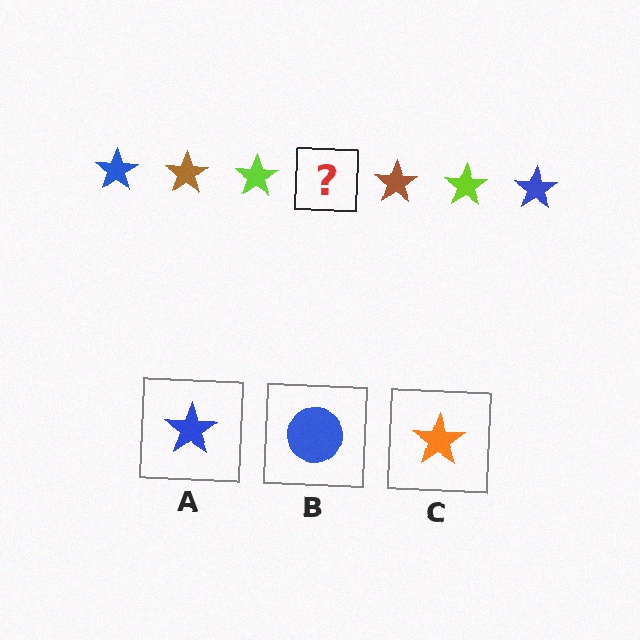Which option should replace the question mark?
Option A.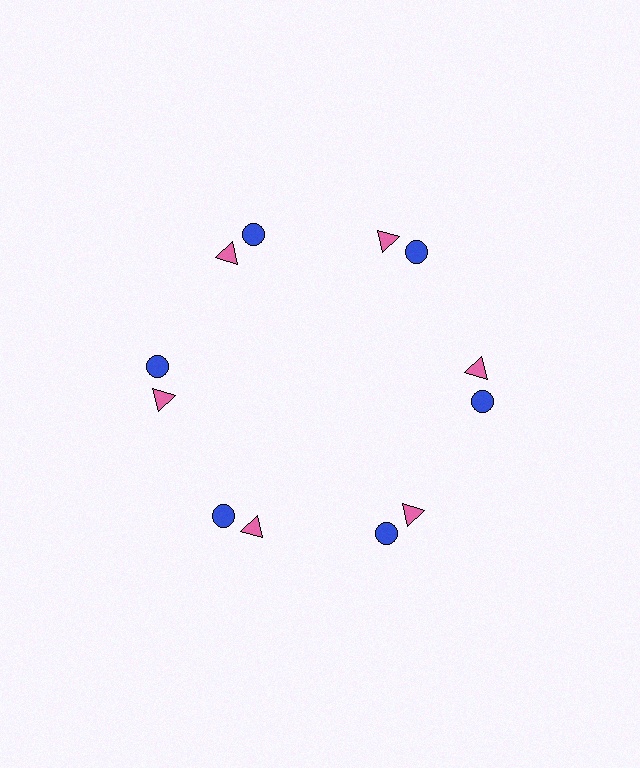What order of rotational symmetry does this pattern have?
This pattern has 6-fold rotational symmetry.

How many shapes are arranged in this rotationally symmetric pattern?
There are 12 shapes, arranged in 6 groups of 2.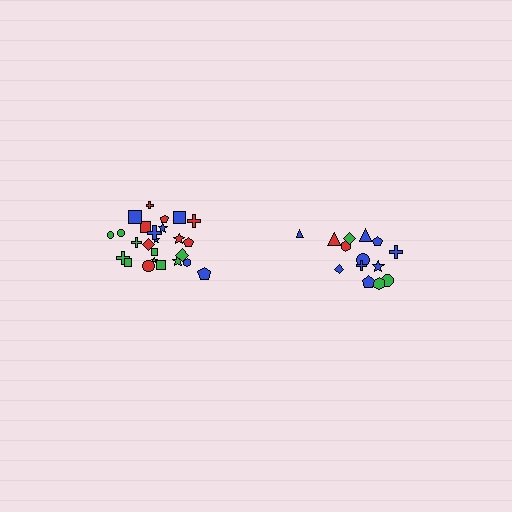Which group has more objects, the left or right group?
The left group.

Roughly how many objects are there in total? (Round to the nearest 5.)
Roughly 40 objects in total.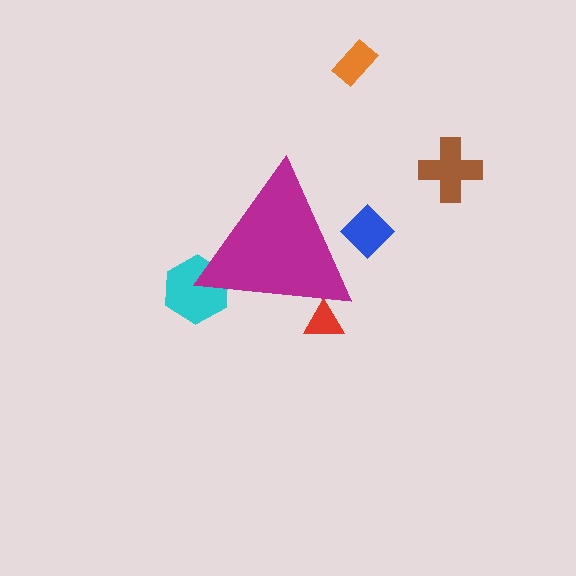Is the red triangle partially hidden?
Yes, the red triangle is partially hidden behind the magenta triangle.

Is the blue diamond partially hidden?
Yes, the blue diamond is partially hidden behind the magenta triangle.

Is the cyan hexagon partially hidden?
Yes, the cyan hexagon is partially hidden behind the magenta triangle.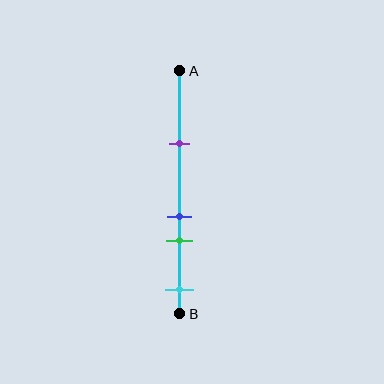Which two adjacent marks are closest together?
The blue and green marks are the closest adjacent pair.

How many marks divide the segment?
There are 4 marks dividing the segment.